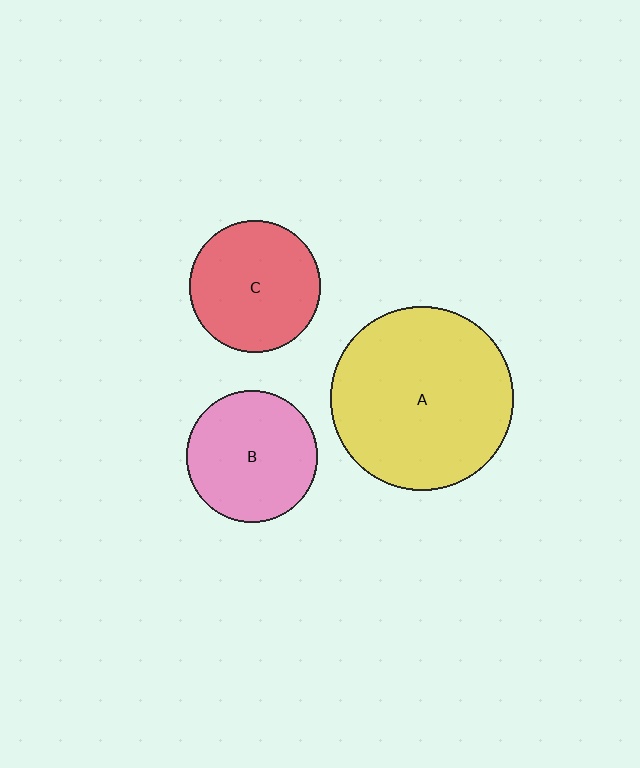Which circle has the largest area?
Circle A (yellow).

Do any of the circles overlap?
No, none of the circles overlap.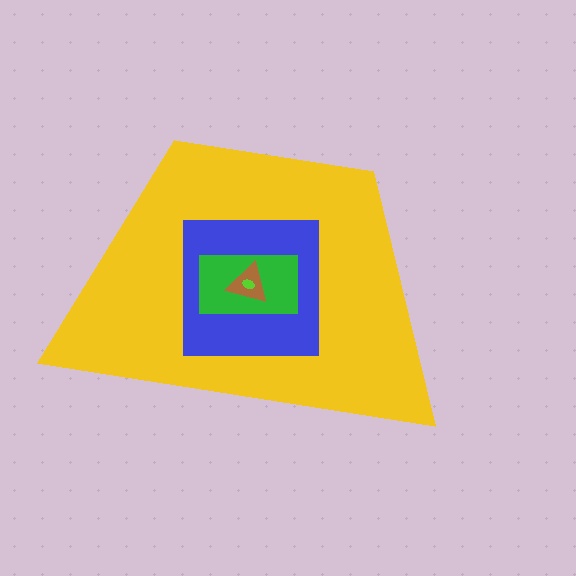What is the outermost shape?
The yellow trapezoid.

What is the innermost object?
The lime ellipse.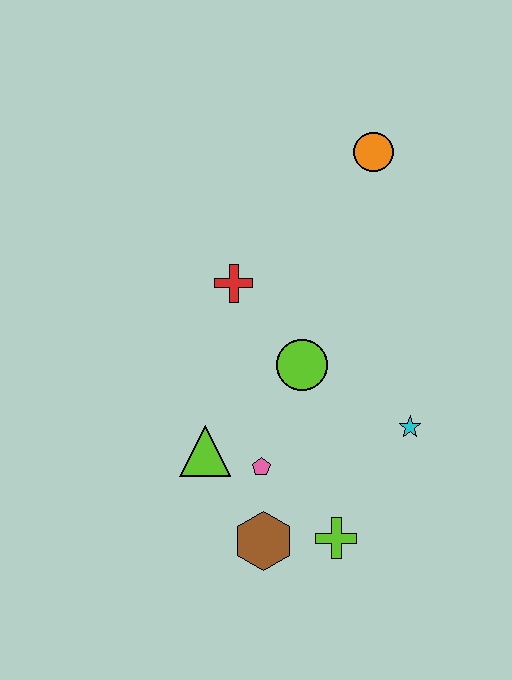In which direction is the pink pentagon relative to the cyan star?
The pink pentagon is to the left of the cyan star.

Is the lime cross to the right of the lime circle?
Yes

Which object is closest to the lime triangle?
The pink pentagon is closest to the lime triangle.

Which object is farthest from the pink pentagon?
The orange circle is farthest from the pink pentagon.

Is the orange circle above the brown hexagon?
Yes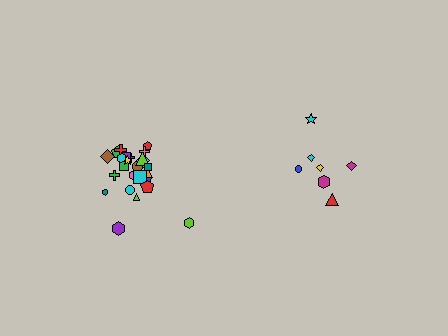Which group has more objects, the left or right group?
The left group.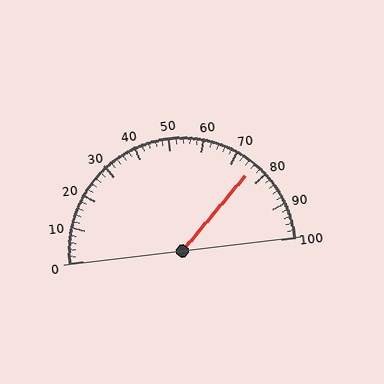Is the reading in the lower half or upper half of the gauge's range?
The reading is in the upper half of the range (0 to 100).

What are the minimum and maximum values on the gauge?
The gauge ranges from 0 to 100.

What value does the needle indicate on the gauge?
The needle indicates approximately 76.